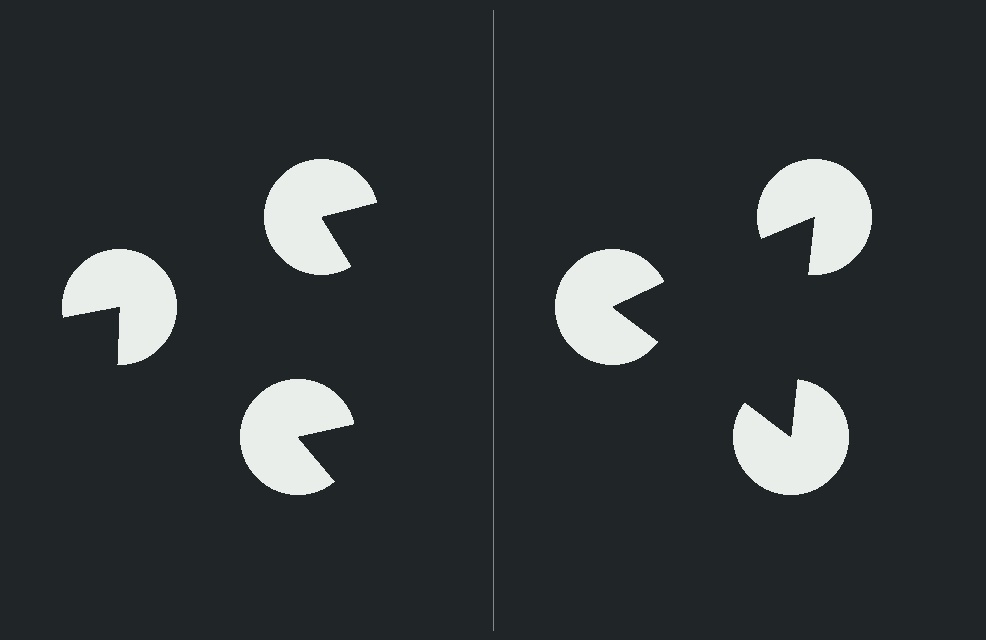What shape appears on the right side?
An illusory triangle.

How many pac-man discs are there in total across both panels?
6 — 3 on each side.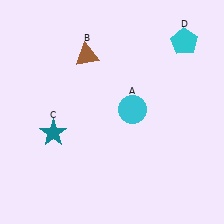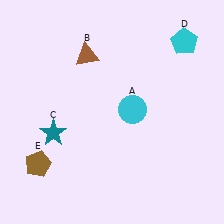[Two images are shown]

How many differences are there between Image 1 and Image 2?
There is 1 difference between the two images.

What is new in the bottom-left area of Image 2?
A brown pentagon (E) was added in the bottom-left area of Image 2.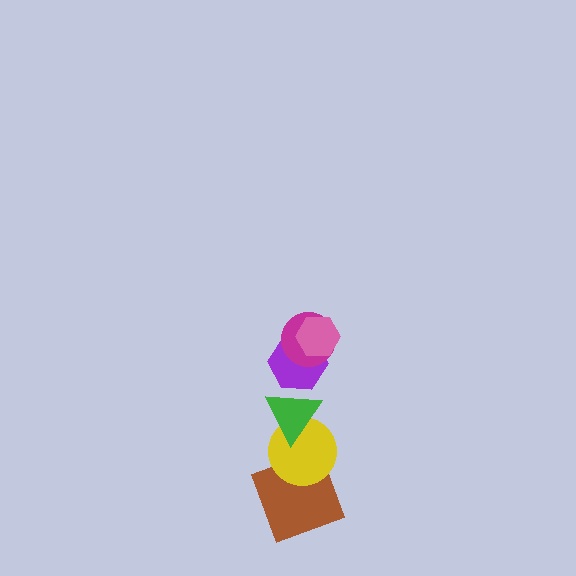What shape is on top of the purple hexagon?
The magenta circle is on top of the purple hexagon.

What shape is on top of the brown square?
The yellow circle is on top of the brown square.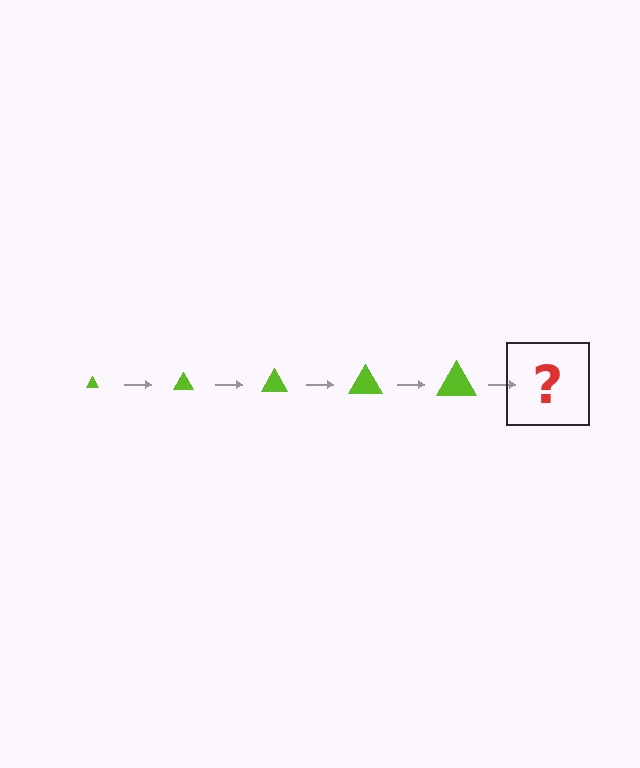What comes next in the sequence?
The next element should be a lime triangle, larger than the previous one.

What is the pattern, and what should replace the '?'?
The pattern is that the triangle gets progressively larger each step. The '?' should be a lime triangle, larger than the previous one.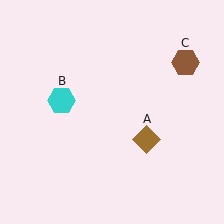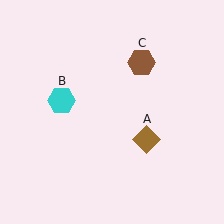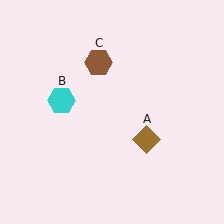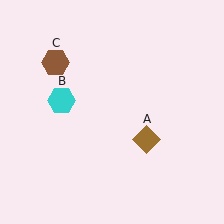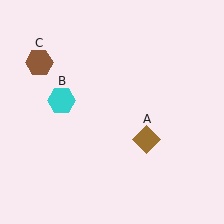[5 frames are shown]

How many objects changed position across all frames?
1 object changed position: brown hexagon (object C).